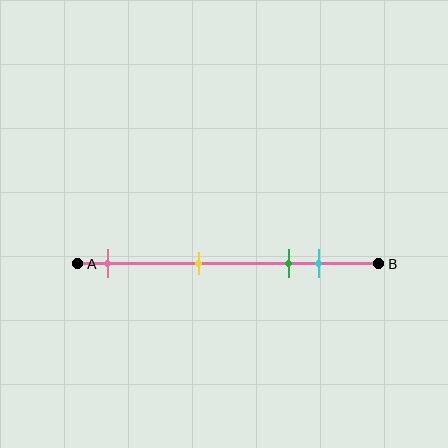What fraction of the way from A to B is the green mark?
The green mark is approximately 70% (0.7) of the way from A to B.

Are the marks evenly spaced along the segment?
No, the marks are not evenly spaced.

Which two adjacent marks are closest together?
The green and cyan marks are the closest adjacent pair.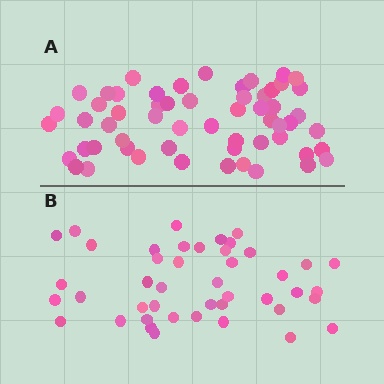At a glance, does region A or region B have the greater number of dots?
Region A (the top region) has more dots.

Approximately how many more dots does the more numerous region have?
Region A has approximately 15 more dots than region B.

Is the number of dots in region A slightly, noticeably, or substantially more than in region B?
Region A has noticeably more, but not dramatically so. The ratio is roughly 1.3 to 1.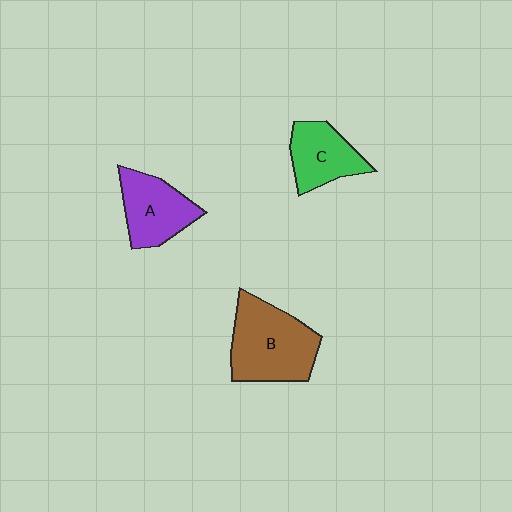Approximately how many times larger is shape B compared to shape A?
Approximately 1.4 times.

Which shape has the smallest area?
Shape C (green).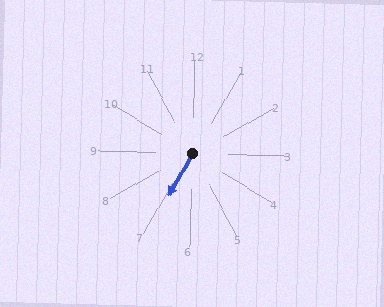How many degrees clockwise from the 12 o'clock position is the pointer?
Approximately 208 degrees.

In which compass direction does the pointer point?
Southwest.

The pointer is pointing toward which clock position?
Roughly 7 o'clock.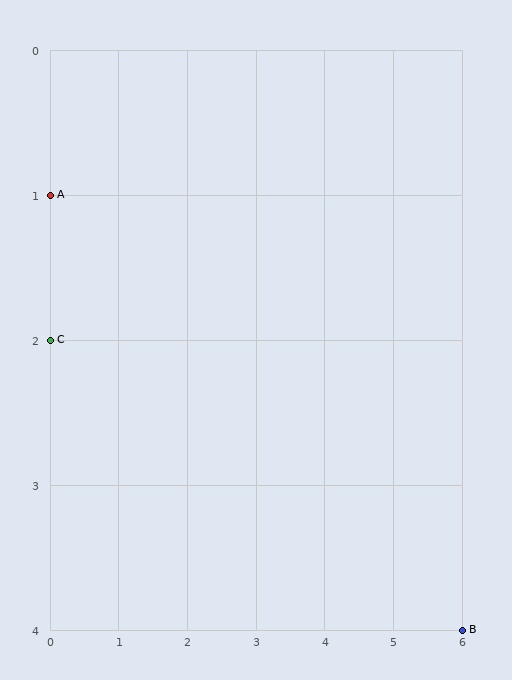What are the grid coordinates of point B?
Point B is at grid coordinates (6, 4).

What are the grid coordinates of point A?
Point A is at grid coordinates (0, 1).